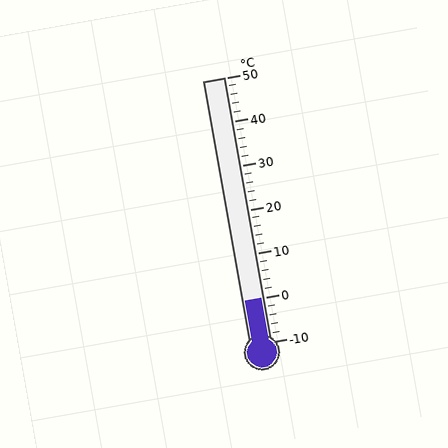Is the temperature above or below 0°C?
The temperature is at 0°C.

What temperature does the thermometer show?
The thermometer shows approximately 0°C.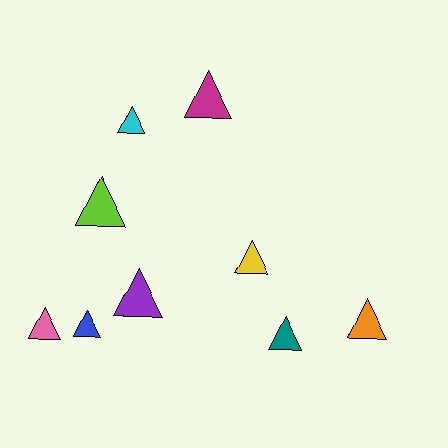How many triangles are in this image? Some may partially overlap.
There are 9 triangles.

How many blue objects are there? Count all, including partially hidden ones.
There is 1 blue object.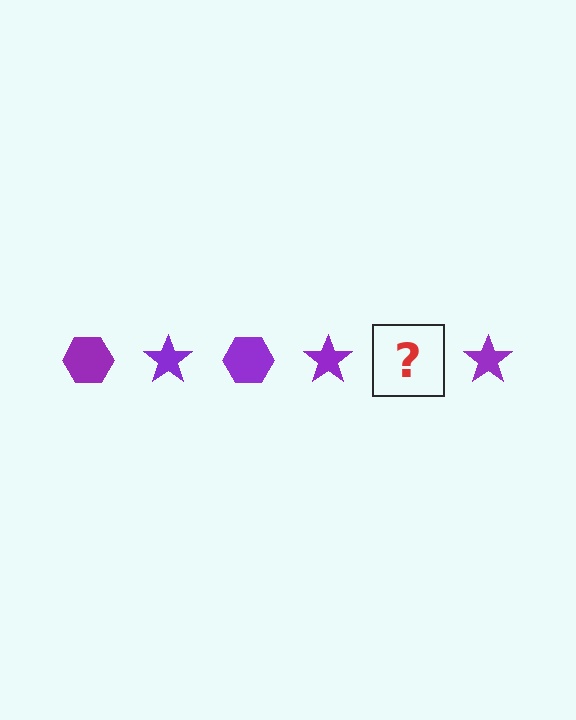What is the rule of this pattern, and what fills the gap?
The rule is that the pattern cycles through hexagon, star shapes in purple. The gap should be filled with a purple hexagon.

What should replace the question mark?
The question mark should be replaced with a purple hexagon.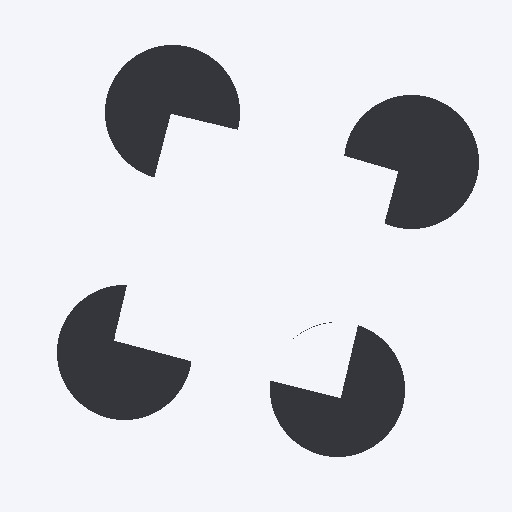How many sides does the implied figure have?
4 sides.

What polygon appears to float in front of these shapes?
An illusory square — its edges are inferred from the aligned wedge cuts in the pac-man discs, not physically drawn.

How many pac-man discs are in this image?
There are 4 — one at each vertex of the illusory square.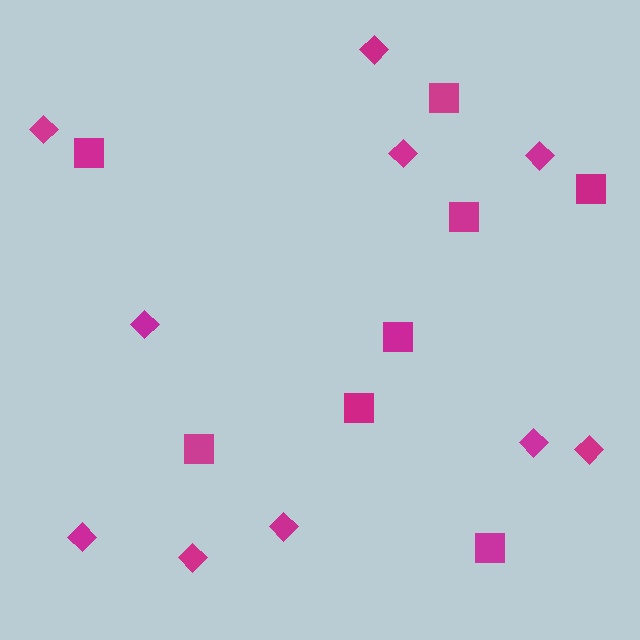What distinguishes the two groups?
There are 2 groups: one group of squares (8) and one group of diamonds (10).